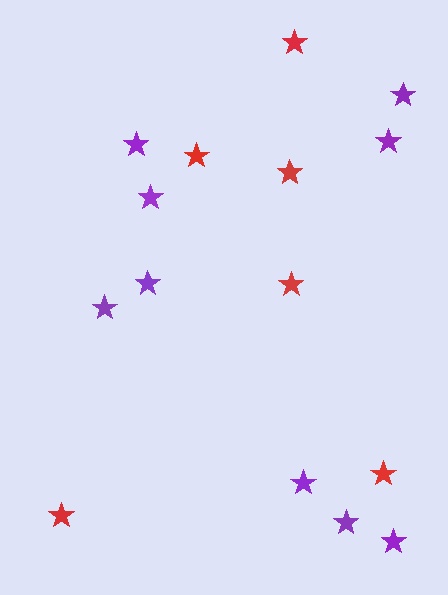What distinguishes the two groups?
There are 2 groups: one group of purple stars (9) and one group of red stars (6).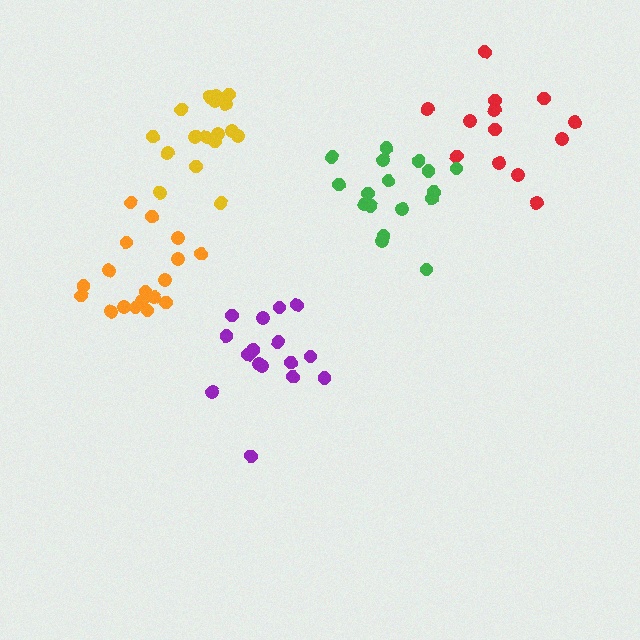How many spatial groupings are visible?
There are 5 spatial groupings.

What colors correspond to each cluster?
The clusters are colored: yellow, red, green, orange, purple.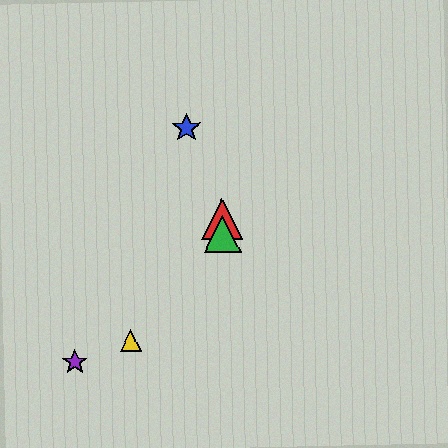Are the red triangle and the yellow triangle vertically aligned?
No, the red triangle is at x≈222 and the yellow triangle is at x≈131.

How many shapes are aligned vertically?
2 shapes (the red triangle, the green triangle) are aligned vertically.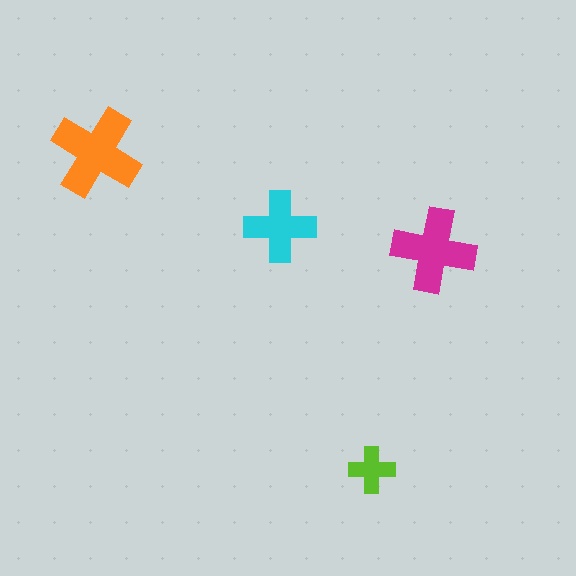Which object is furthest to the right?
The magenta cross is rightmost.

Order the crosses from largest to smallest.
the orange one, the magenta one, the cyan one, the lime one.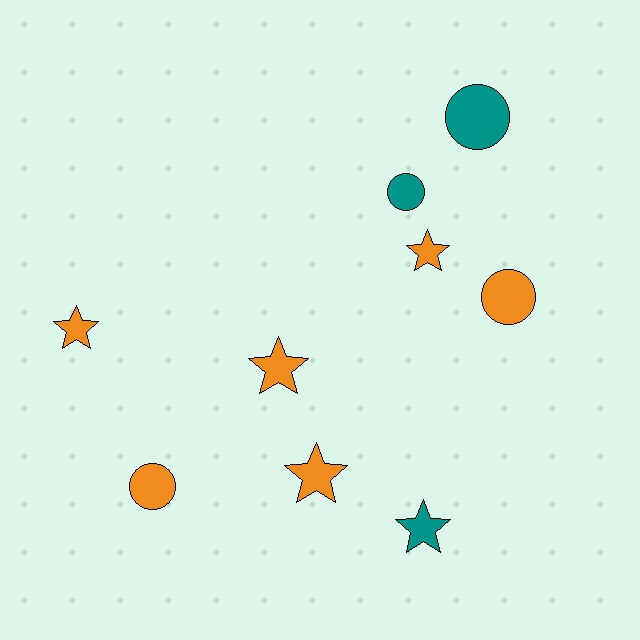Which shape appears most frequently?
Star, with 5 objects.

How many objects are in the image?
There are 9 objects.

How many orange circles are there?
There are 2 orange circles.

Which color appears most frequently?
Orange, with 6 objects.